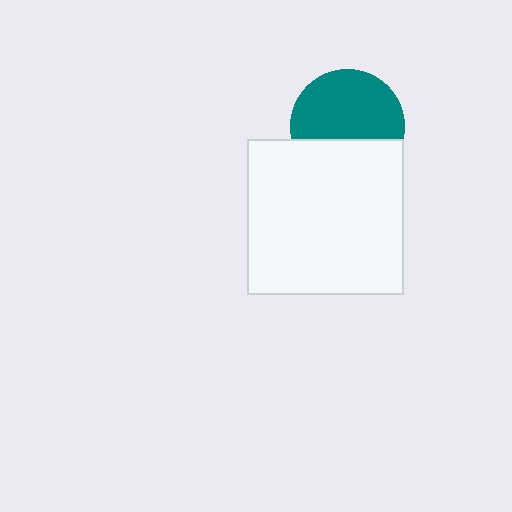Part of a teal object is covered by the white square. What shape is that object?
It is a circle.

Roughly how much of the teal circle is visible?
About half of it is visible (roughly 64%).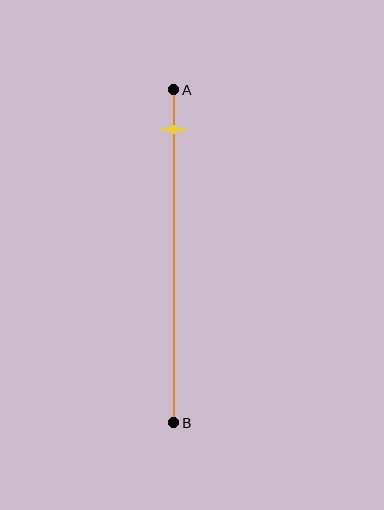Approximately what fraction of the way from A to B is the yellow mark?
The yellow mark is approximately 10% of the way from A to B.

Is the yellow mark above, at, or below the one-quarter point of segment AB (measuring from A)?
The yellow mark is above the one-quarter point of segment AB.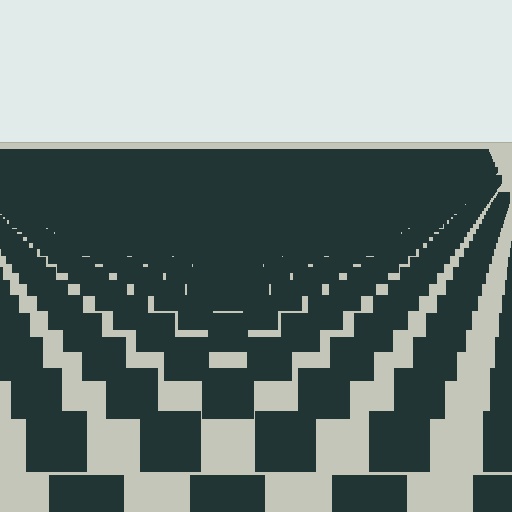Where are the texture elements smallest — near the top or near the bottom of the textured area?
Near the top.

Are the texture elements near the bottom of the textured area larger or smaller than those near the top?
Larger. Near the bottom, elements are closer to the viewer and appear at a bigger on-screen size.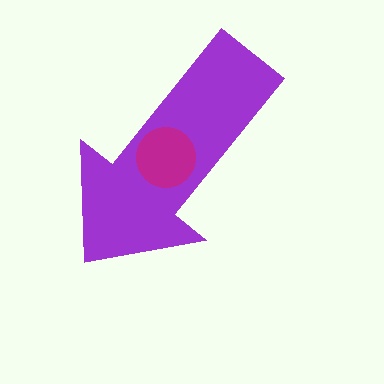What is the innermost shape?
The magenta circle.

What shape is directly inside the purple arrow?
The magenta circle.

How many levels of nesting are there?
2.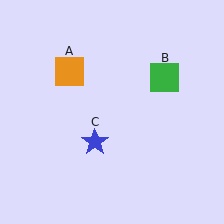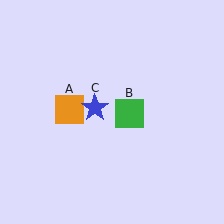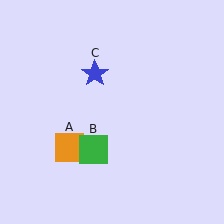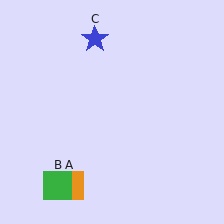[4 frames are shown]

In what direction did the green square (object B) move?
The green square (object B) moved down and to the left.